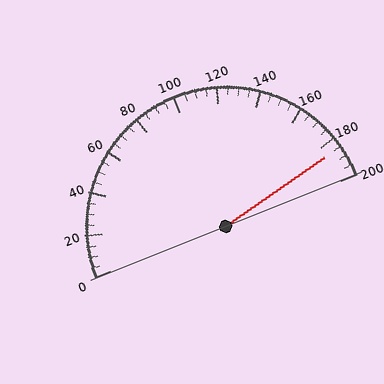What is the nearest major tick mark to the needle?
The nearest major tick mark is 180.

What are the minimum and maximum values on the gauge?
The gauge ranges from 0 to 200.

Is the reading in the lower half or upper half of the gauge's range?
The reading is in the upper half of the range (0 to 200).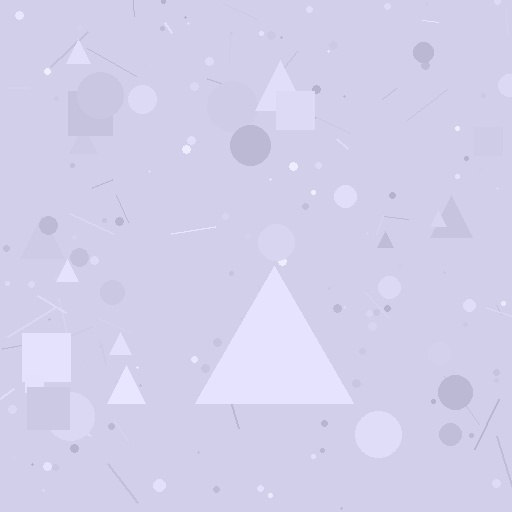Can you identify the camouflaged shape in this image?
The camouflaged shape is a triangle.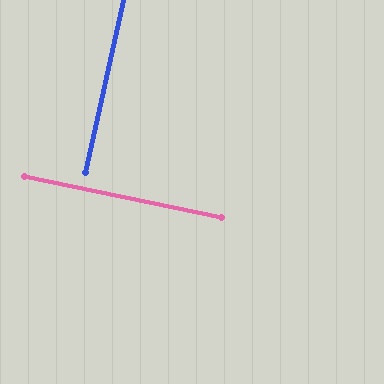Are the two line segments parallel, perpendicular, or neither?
Perpendicular — they meet at approximately 89°.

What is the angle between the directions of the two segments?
Approximately 89 degrees.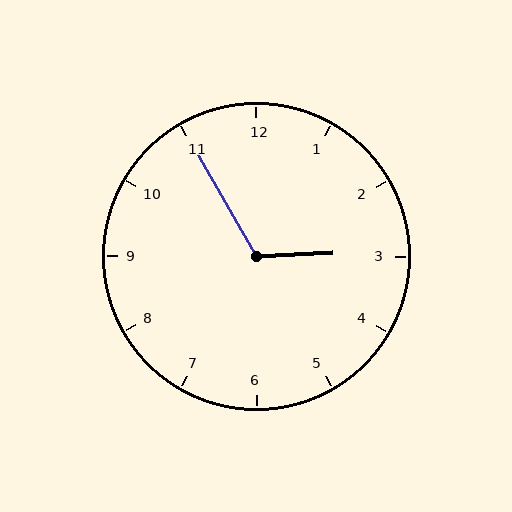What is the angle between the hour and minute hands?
Approximately 118 degrees.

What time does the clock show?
2:55.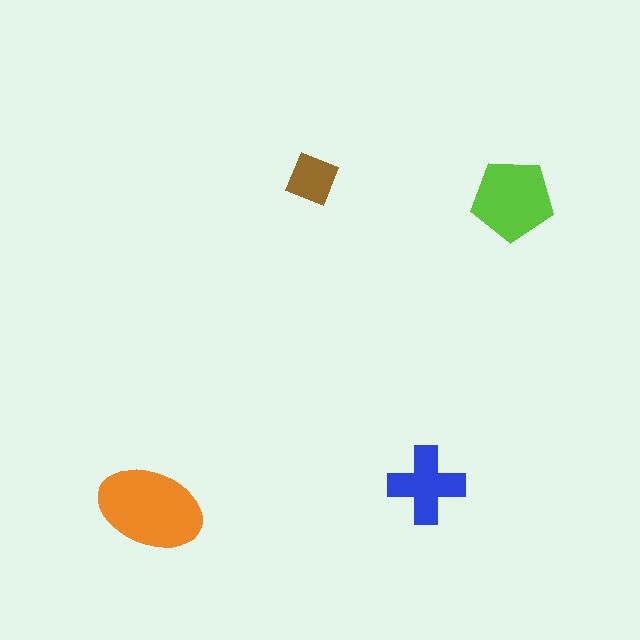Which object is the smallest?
The brown diamond.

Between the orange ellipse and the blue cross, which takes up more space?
The orange ellipse.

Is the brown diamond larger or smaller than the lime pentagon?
Smaller.